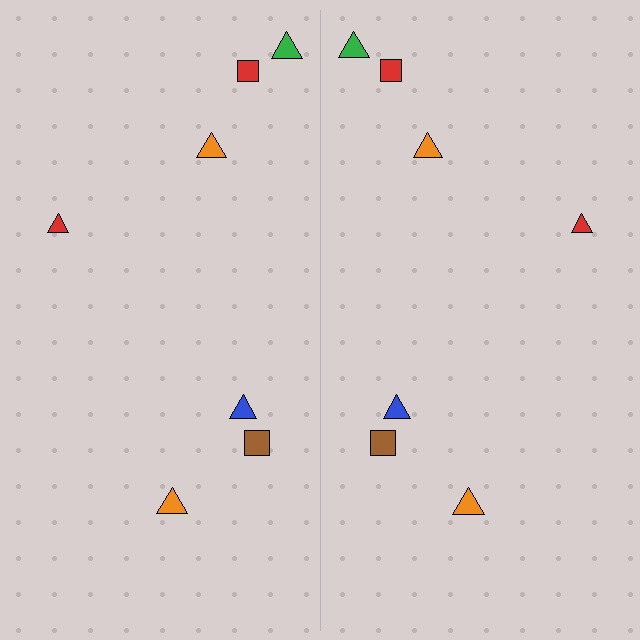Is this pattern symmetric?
Yes, this pattern has bilateral (reflection) symmetry.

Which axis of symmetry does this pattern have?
The pattern has a vertical axis of symmetry running through the center of the image.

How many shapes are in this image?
There are 14 shapes in this image.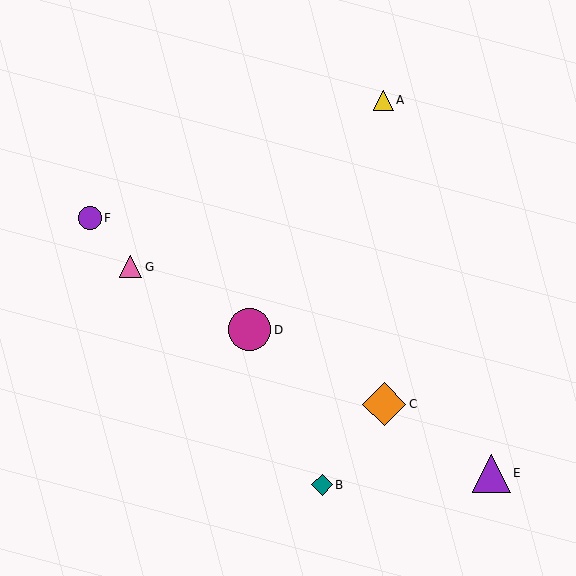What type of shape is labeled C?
Shape C is an orange diamond.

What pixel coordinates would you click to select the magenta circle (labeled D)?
Click at (250, 330) to select the magenta circle D.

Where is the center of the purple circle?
The center of the purple circle is at (90, 218).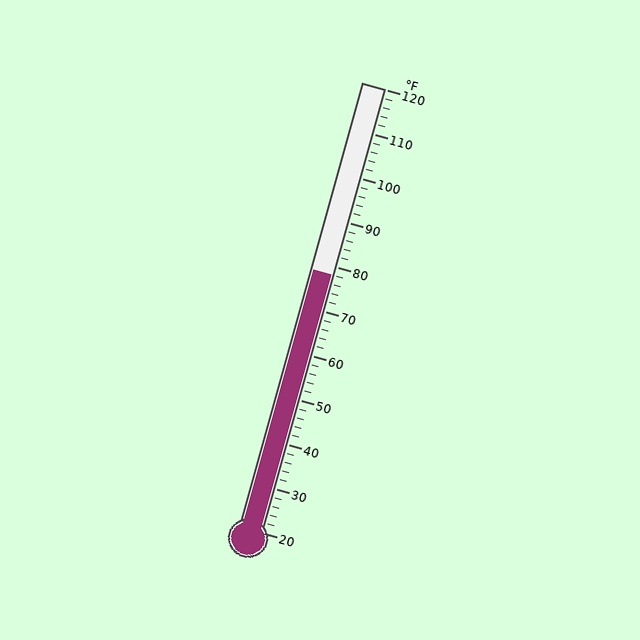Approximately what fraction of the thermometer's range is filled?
The thermometer is filled to approximately 60% of its range.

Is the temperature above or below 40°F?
The temperature is above 40°F.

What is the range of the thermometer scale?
The thermometer scale ranges from 20°F to 120°F.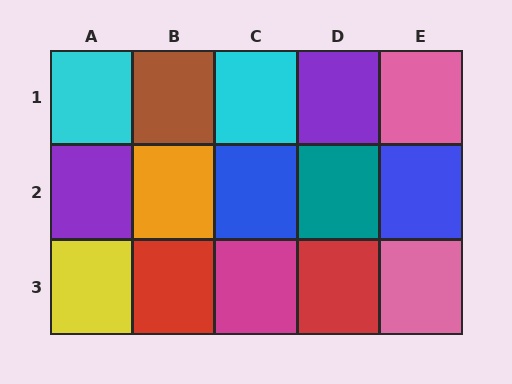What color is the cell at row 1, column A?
Cyan.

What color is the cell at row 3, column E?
Pink.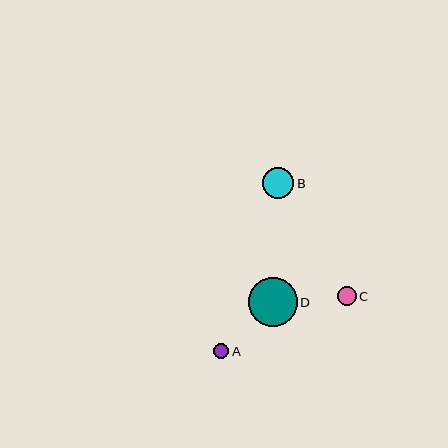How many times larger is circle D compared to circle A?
Circle D is approximately 3.2 times the size of circle A.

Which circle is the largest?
Circle D is the largest with a size of approximately 49 pixels.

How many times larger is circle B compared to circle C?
Circle B is approximately 1.6 times the size of circle C.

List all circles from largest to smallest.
From largest to smallest: D, B, C, A.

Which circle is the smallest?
Circle A is the smallest with a size of approximately 15 pixels.